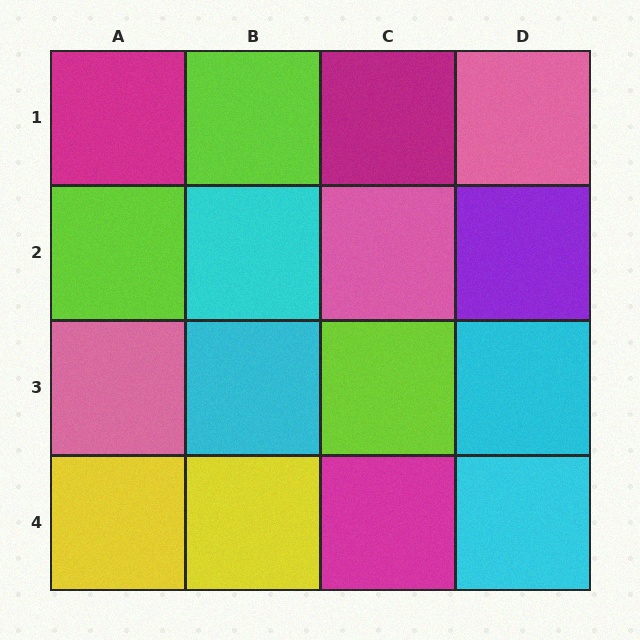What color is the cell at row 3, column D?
Cyan.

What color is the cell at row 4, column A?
Yellow.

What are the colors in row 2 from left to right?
Lime, cyan, pink, purple.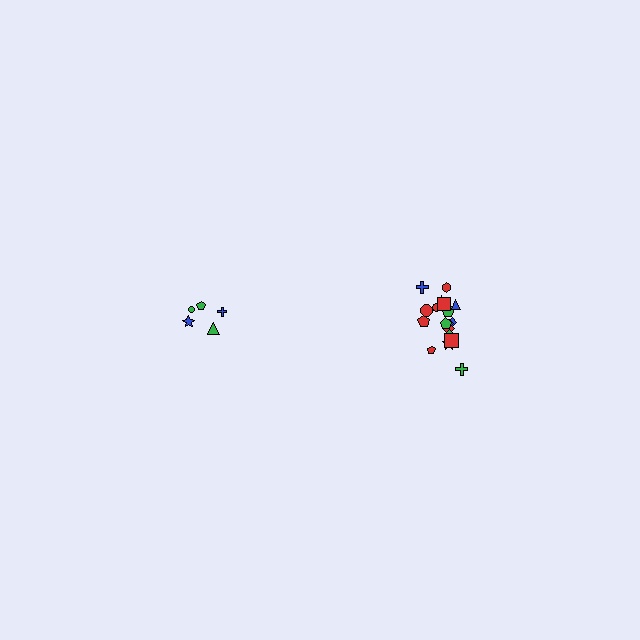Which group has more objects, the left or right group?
The right group.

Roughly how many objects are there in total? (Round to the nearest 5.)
Roughly 25 objects in total.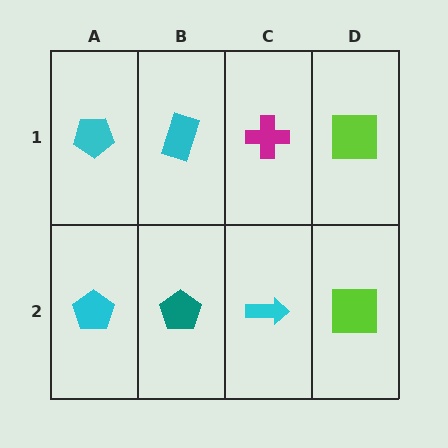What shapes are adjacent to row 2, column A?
A cyan pentagon (row 1, column A), a teal pentagon (row 2, column B).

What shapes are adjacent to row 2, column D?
A lime square (row 1, column D), a cyan arrow (row 2, column C).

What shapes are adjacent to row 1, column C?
A cyan arrow (row 2, column C), a cyan rectangle (row 1, column B), a lime square (row 1, column D).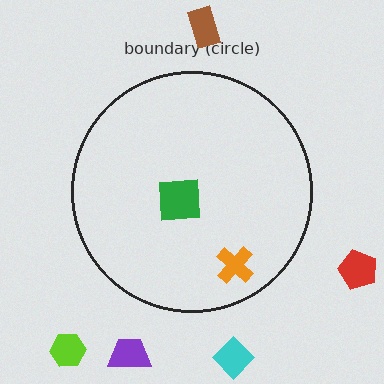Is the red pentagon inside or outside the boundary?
Outside.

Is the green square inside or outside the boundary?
Inside.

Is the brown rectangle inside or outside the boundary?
Outside.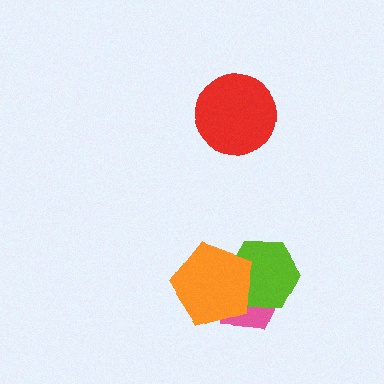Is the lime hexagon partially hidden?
Yes, it is partially covered by another shape.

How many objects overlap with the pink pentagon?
2 objects overlap with the pink pentagon.